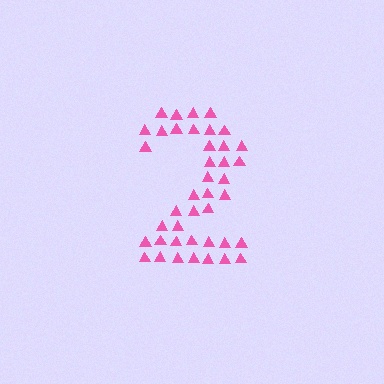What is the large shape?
The large shape is the digit 2.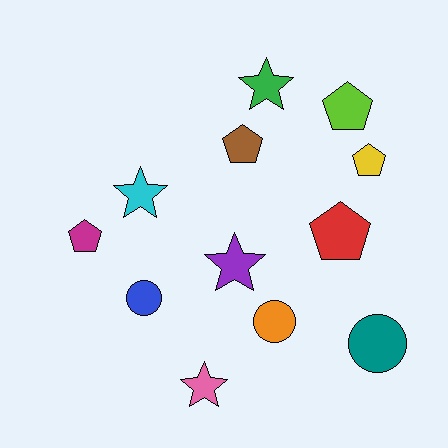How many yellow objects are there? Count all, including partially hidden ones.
There is 1 yellow object.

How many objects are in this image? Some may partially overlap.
There are 12 objects.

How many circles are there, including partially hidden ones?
There are 3 circles.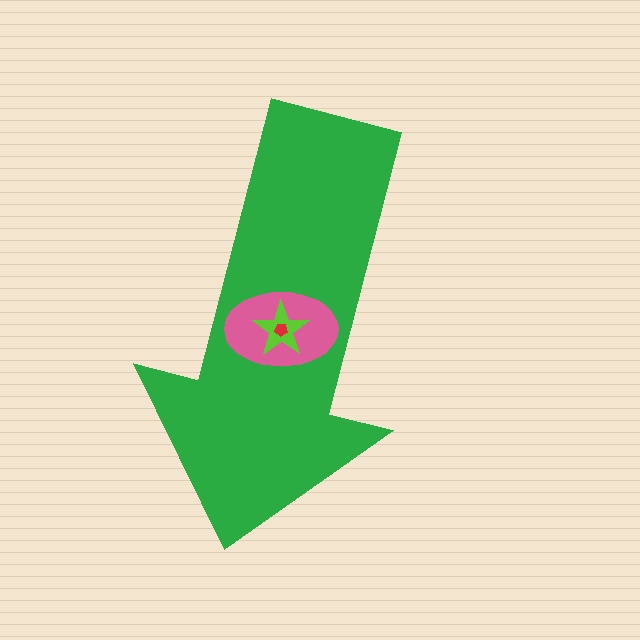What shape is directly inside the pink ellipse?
The lime star.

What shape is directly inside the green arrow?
The pink ellipse.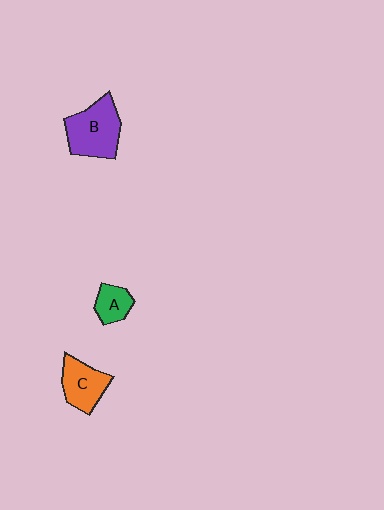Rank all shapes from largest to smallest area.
From largest to smallest: B (purple), C (orange), A (green).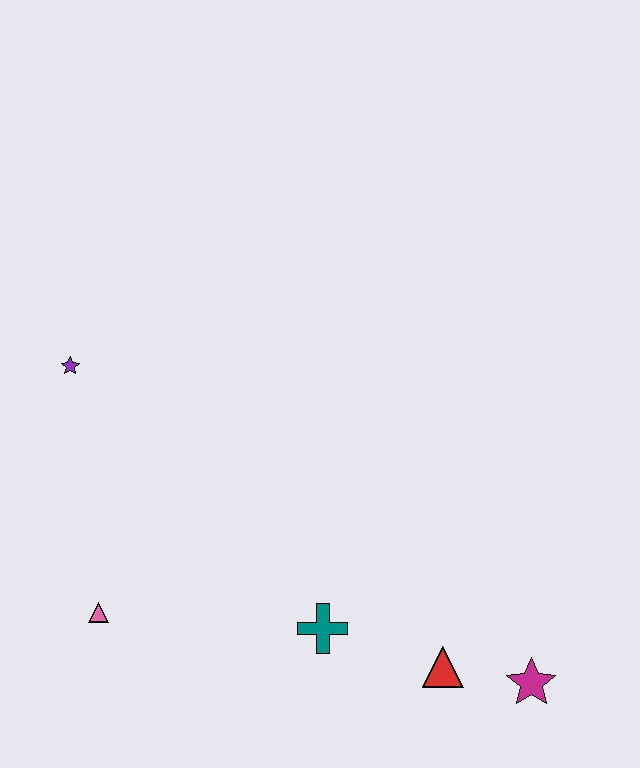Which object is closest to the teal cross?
The red triangle is closest to the teal cross.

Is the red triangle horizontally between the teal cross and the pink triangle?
No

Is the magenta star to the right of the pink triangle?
Yes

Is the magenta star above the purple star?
No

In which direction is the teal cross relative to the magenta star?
The teal cross is to the left of the magenta star.